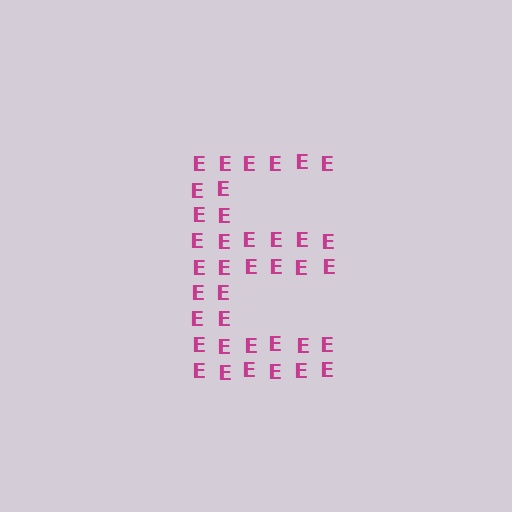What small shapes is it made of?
It is made of small letter E's.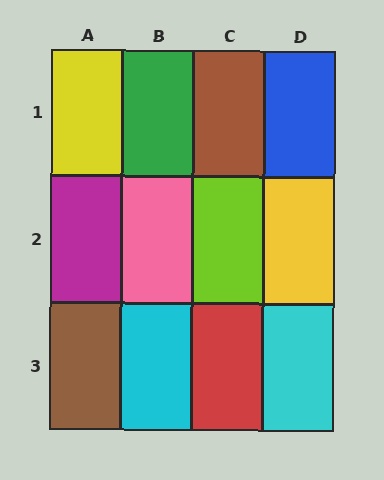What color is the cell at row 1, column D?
Blue.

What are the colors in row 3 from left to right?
Brown, cyan, red, cyan.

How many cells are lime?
1 cell is lime.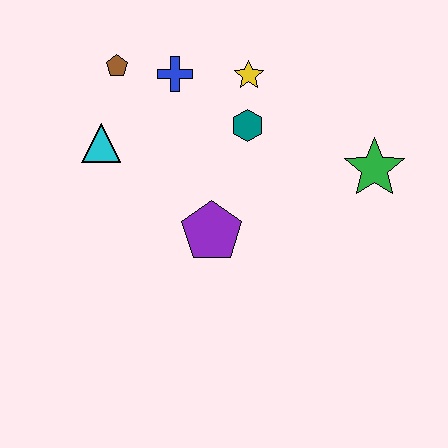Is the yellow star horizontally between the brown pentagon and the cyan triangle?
No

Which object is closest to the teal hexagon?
The yellow star is closest to the teal hexagon.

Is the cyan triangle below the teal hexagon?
Yes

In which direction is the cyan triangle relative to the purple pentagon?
The cyan triangle is to the left of the purple pentagon.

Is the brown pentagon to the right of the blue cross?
No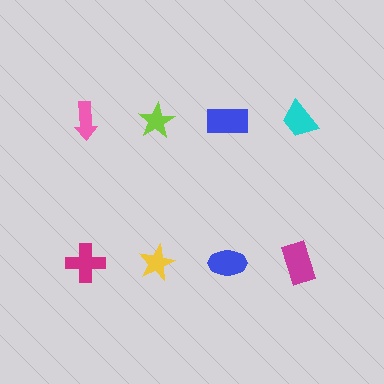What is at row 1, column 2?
A lime star.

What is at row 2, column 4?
A magenta rectangle.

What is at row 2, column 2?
A yellow star.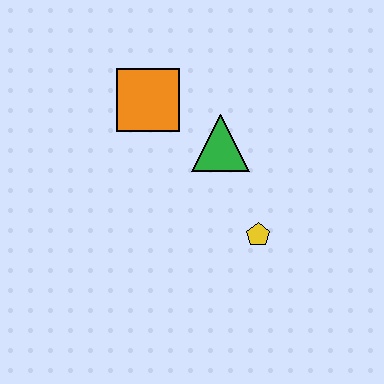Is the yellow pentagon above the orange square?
No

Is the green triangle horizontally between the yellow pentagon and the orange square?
Yes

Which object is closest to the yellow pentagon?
The green triangle is closest to the yellow pentagon.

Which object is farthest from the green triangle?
The yellow pentagon is farthest from the green triangle.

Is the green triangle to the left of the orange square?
No